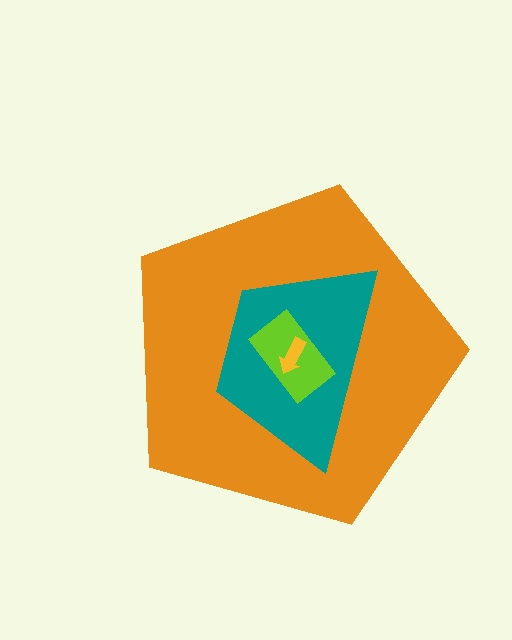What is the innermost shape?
The yellow arrow.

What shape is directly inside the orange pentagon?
The teal trapezoid.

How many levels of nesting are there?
4.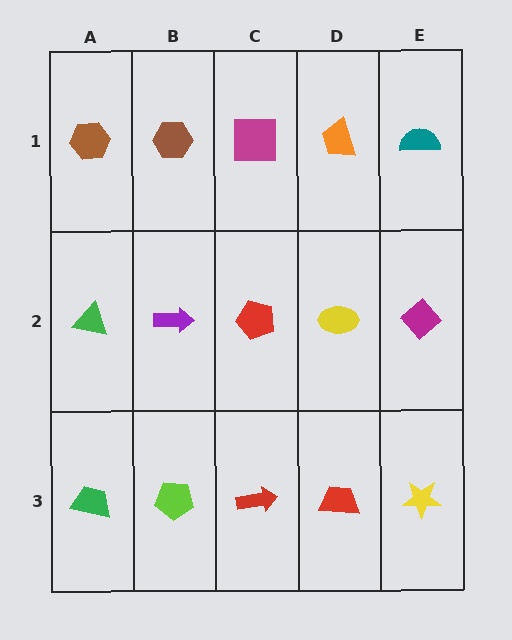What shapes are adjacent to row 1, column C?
A red pentagon (row 2, column C), a brown hexagon (row 1, column B), an orange trapezoid (row 1, column D).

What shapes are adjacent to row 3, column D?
A yellow ellipse (row 2, column D), a red arrow (row 3, column C), a yellow star (row 3, column E).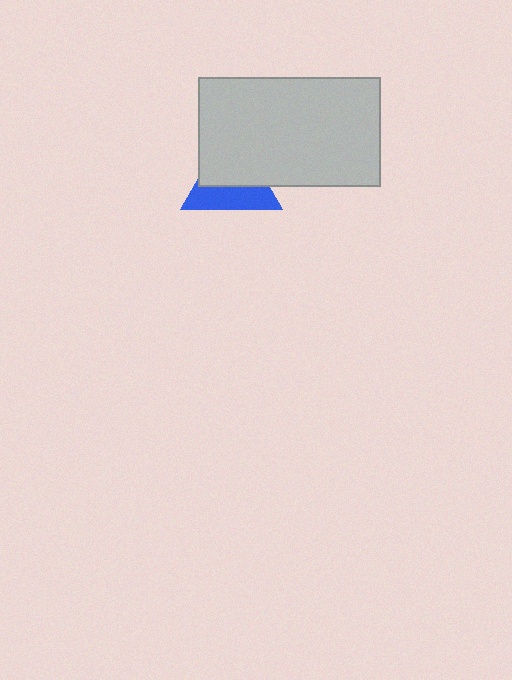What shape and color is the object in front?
The object in front is a light gray rectangle.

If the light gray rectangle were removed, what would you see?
You would see the complete blue triangle.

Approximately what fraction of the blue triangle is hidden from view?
Roughly 56% of the blue triangle is hidden behind the light gray rectangle.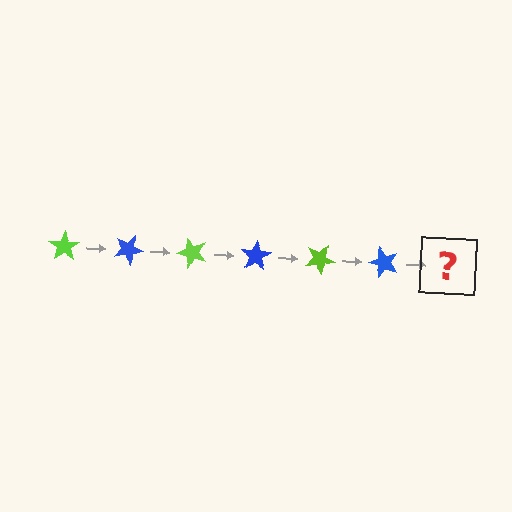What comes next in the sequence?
The next element should be a lime star, rotated 150 degrees from the start.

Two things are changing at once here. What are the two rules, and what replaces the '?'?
The two rules are that it rotates 25 degrees each step and the color cycles through lime and blue. The '?' should be a lime star, rotated 150 degrees from the start.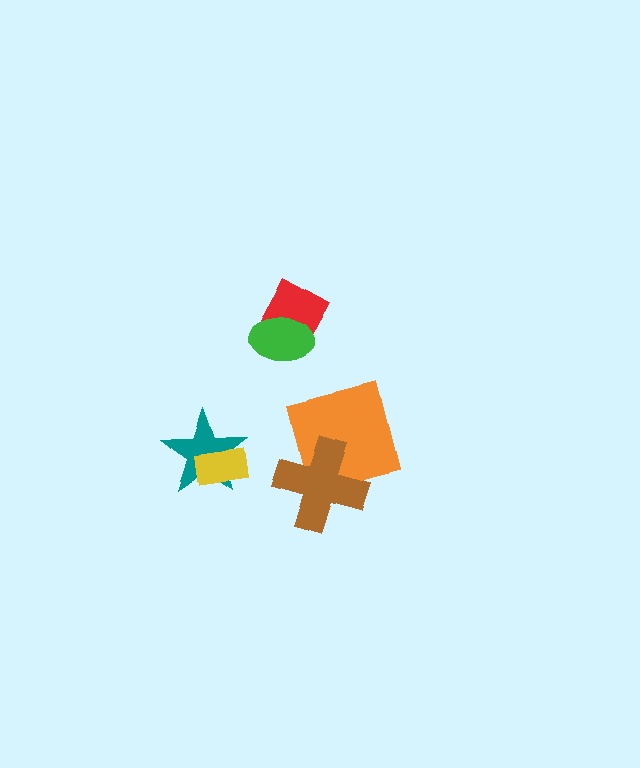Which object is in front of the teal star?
The yellow rectangle is in front of the teal star.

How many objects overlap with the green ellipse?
1 object overlaps with the green ellipse.